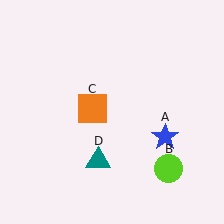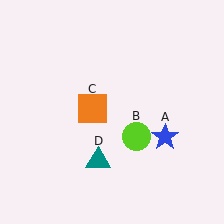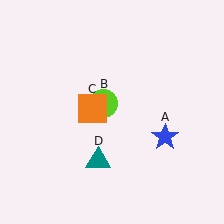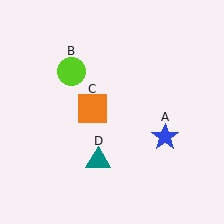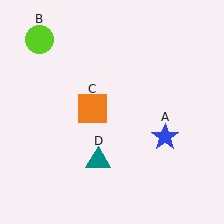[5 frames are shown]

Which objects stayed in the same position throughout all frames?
Blue star (object A) and orange square (object C) and teal triangle (object D) remained stationary.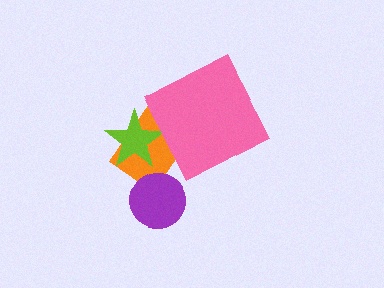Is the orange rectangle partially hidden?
Yes, it is partially covered by another shape.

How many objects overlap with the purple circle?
1 object overlaps with the purple circle.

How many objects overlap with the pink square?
1 object overlaps with the pink square.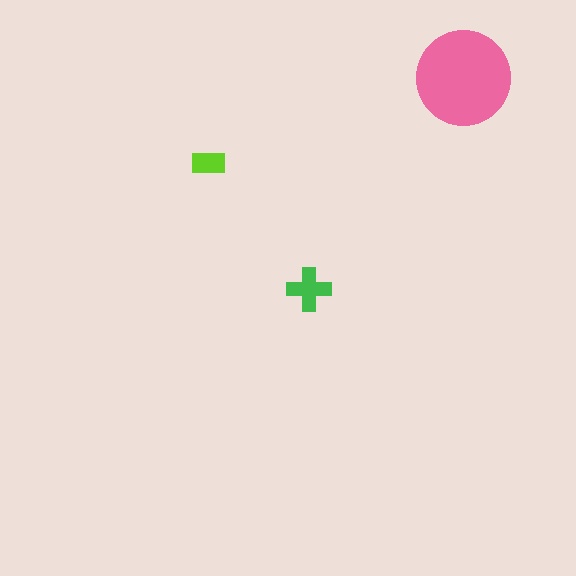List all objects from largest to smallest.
The pink circle, the green cross, the lime rectangle.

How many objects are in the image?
There are 3 objects in the image.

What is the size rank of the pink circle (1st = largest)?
1st.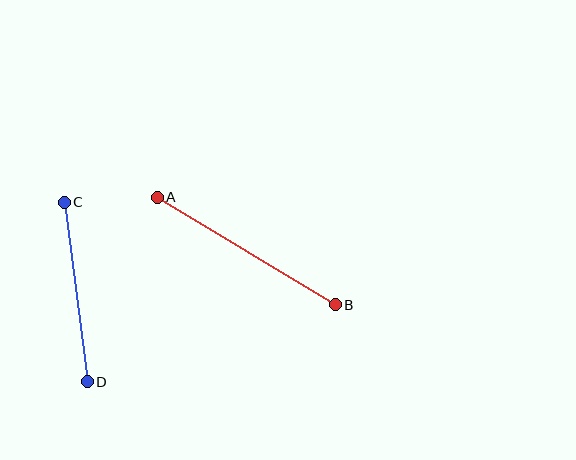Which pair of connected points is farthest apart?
Points A and B are farthest apart.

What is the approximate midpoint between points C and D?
The midpoint is at approximately (76, 292) pixels.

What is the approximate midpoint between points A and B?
The midpoint is at approximately (246, 251) pixels.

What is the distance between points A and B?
The distance is approximately 208 pixels.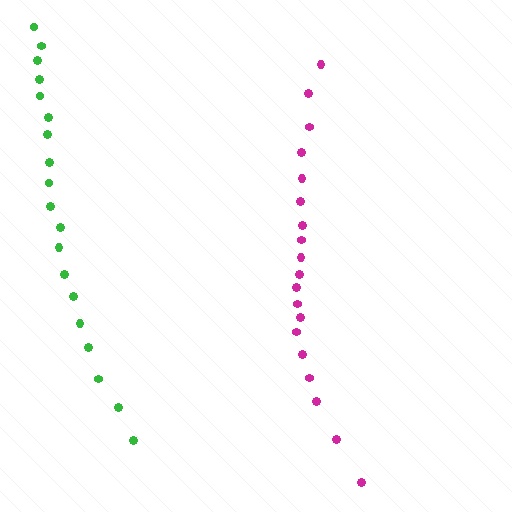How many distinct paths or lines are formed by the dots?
There are 2 distinct paths.